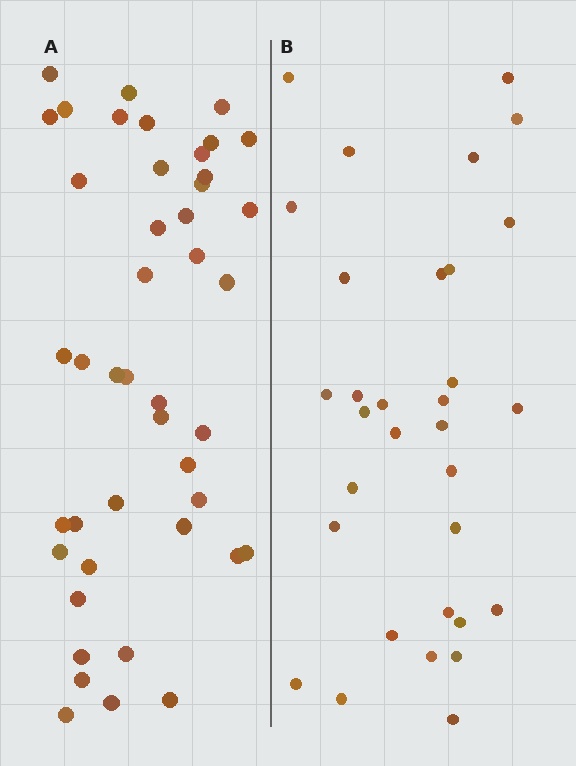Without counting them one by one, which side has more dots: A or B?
Region A (the left region) has more dots.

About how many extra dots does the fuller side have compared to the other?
Region A has roughly 12 or so more dots than region B.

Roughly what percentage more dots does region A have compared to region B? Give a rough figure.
About 40% more.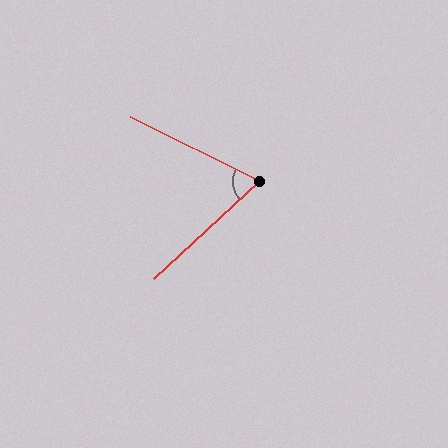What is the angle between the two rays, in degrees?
Approximately 69 degrees.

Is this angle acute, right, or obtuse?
It is acute.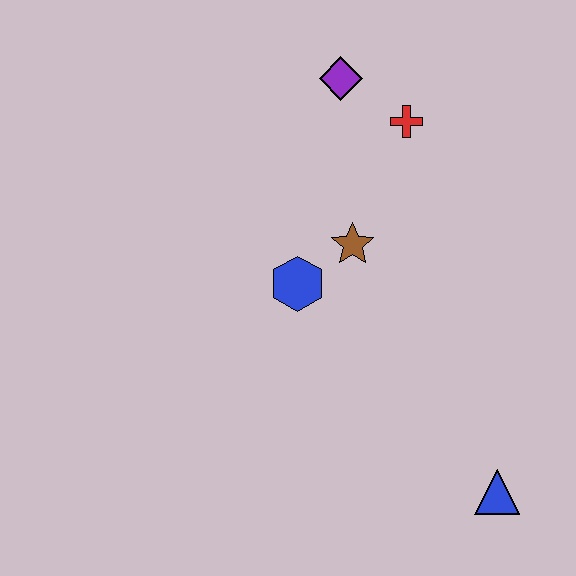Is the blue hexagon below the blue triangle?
No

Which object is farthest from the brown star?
The blue triangle is farthest from the brown star.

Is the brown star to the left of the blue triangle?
Yes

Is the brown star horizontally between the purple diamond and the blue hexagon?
No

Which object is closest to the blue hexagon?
The brown star is closest to the blue hexagon.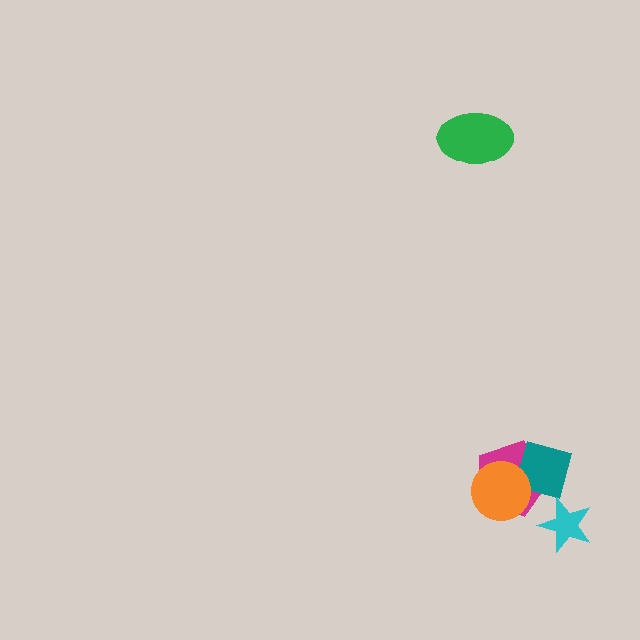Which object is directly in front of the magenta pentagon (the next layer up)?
The teal diamond is directly in front of the magenta pentagon.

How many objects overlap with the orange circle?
2 objects overlap with the orange circle.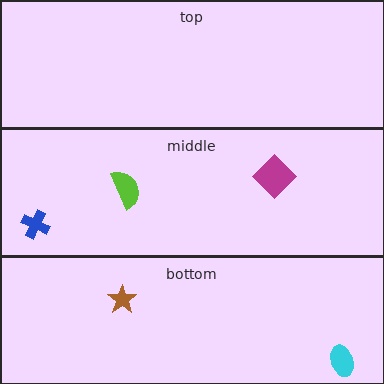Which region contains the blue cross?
The middle region.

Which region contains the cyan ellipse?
The bottom region.